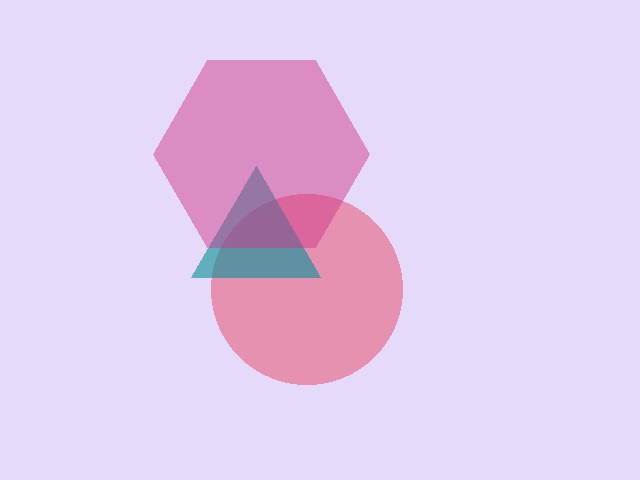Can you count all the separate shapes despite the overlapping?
Yes, there are 3 separate shapes.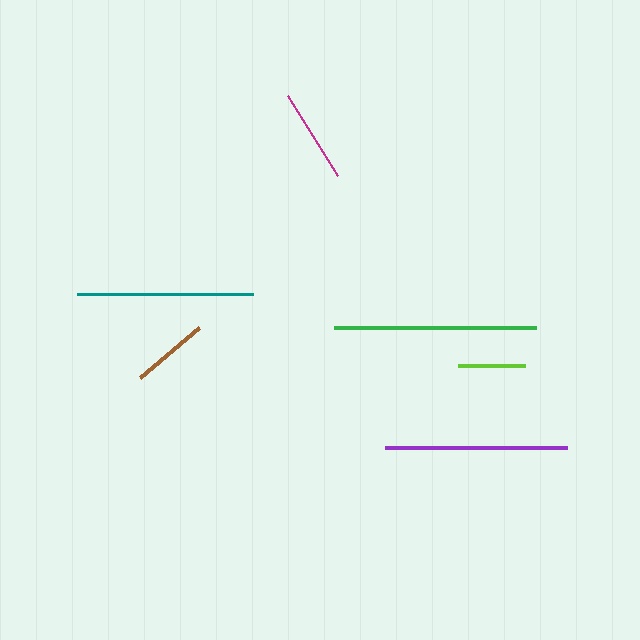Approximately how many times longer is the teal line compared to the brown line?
The teal line is approximately 2.3 times the length of the brown line.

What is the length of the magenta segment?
The magenta segment is approximately 95 pixels long.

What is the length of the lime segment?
The lime segment is approximately 67 pixels long.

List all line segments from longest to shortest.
From longest to shortest: green, purple, teal, magenta, brown, lime.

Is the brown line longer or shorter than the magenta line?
The magenta line is longer than the brown line.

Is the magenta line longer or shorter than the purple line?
The purple line is longer than the magenta line.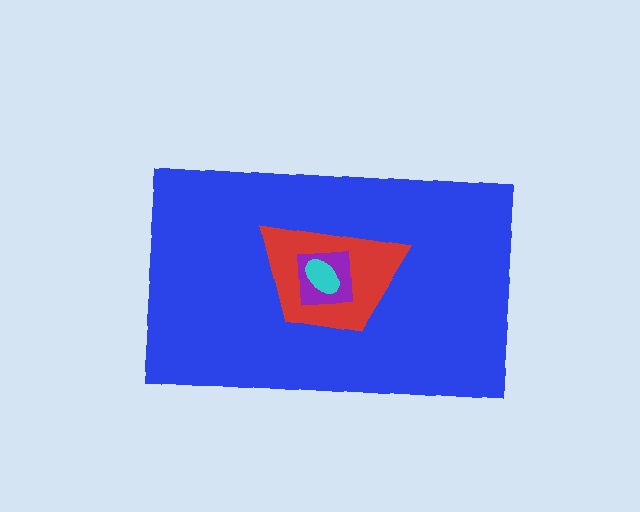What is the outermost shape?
The blue rectangle.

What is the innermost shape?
The cyan ellipse.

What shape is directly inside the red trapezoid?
The purple square.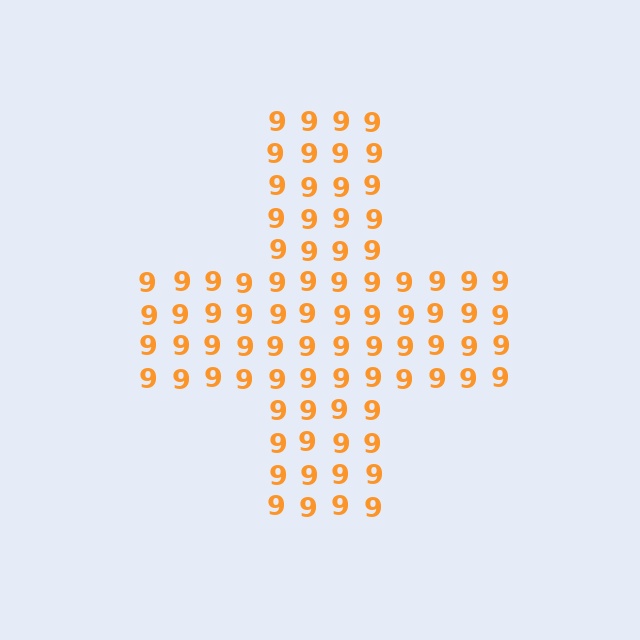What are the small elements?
The small elements are digit 9's.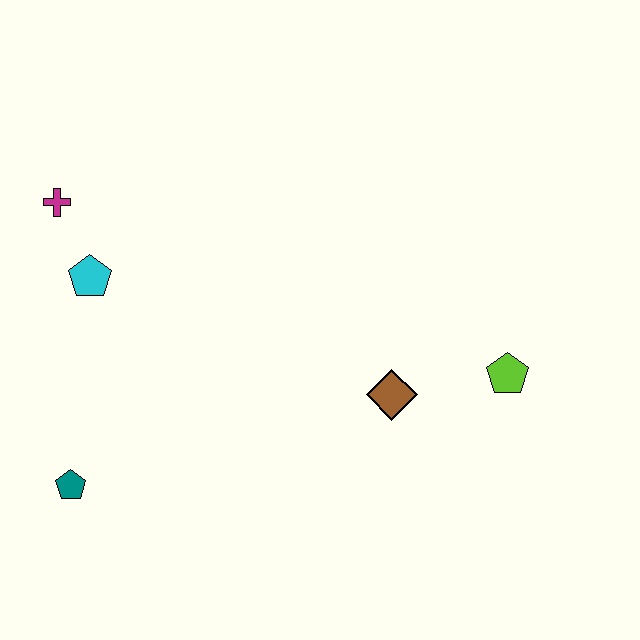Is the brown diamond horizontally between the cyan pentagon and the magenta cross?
No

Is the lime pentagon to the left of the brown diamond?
No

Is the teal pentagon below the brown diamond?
Yes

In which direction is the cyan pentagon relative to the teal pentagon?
The cyan pentagon is above the teal pentagon.